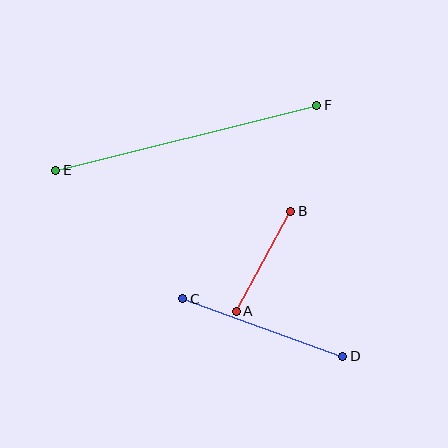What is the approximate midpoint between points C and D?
The midpoint is at approximately (263, 327) pixels.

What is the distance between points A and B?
The distance is approximately 114 pixels.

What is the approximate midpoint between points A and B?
The midpoint is at approximately (264, 261) pixels.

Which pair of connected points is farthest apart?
Points E and F are farthest apart.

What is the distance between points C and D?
The distance is approximately 170 pixels.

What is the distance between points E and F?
The distance is approximately 269 pixels.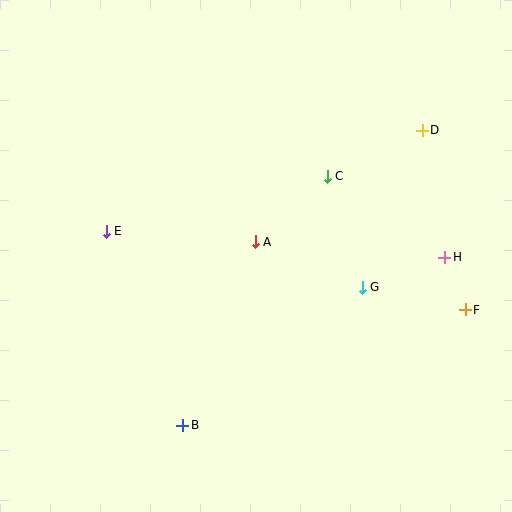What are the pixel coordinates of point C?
Point C is at (327, 176).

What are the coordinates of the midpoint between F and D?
The midpoint between F and D is at (444, 220).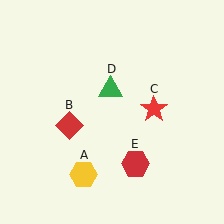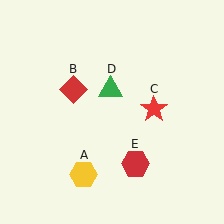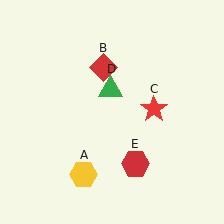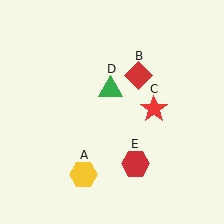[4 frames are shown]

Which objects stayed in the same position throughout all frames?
Yellow hexagon (object A) and red star (object C) and green triangle (object D) and red hexagon (object E) remained stationary.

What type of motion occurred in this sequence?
The red diamond (object B) rotated clockwise around the center of the scene.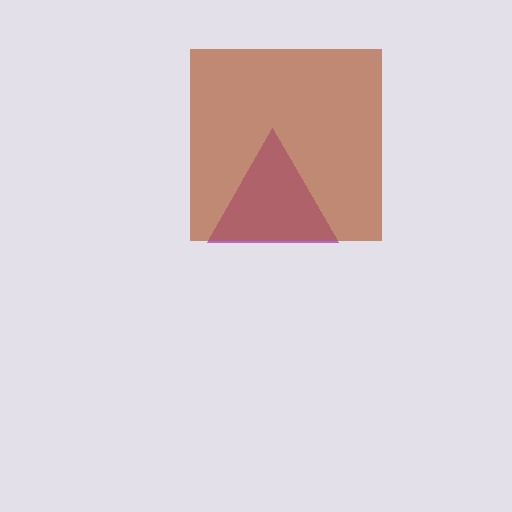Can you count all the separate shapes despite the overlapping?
Yes, there are 2 separate shapes.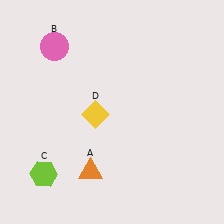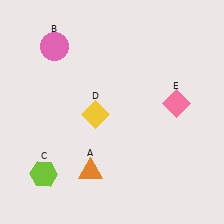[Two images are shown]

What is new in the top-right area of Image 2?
A pink diamond (E) was added in the top-right area of Image 2.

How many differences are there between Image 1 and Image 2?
There is 1 difference between the two images.